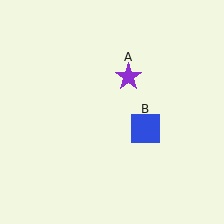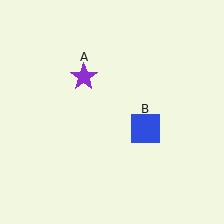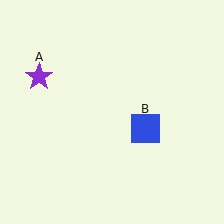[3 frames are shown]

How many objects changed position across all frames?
1 object changed position: purple star (object A).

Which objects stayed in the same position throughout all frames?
Blue square (object B) remained stationary.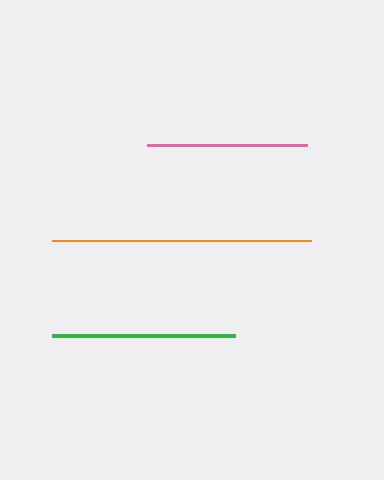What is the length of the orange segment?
The orange segment is approximately 259 pixels long.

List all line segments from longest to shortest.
From longest to shortest: orange, green, pink.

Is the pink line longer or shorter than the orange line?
The orange line is longer than the pink line.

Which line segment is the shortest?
The pink line is the shortest at approximately 160 pixels.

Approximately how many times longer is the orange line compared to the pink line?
The orange line is approximately 1.6 times the length of the pink line.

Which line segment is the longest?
The orange line is the longest at approximately 259 pixels.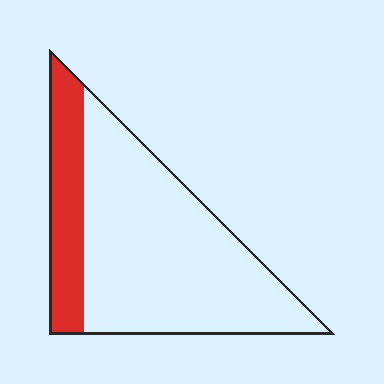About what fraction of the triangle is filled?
About one quarter (1/4).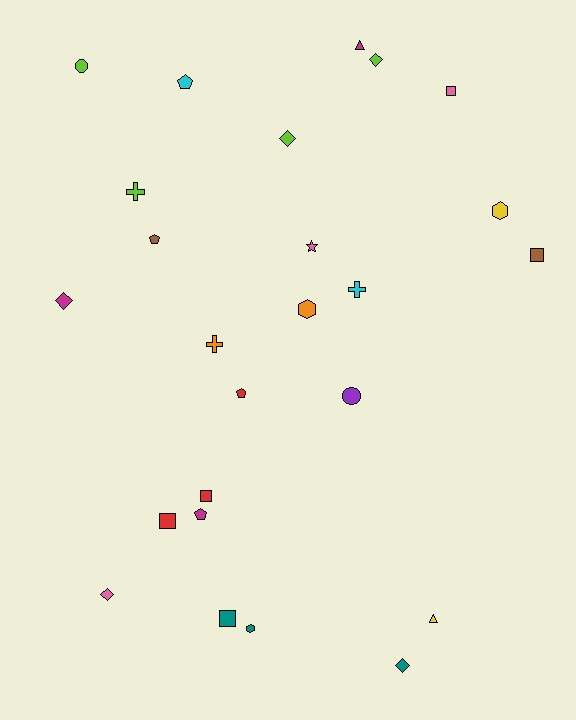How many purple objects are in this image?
There is 1 purple object.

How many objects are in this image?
There are 25 objects.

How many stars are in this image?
There is 1 star.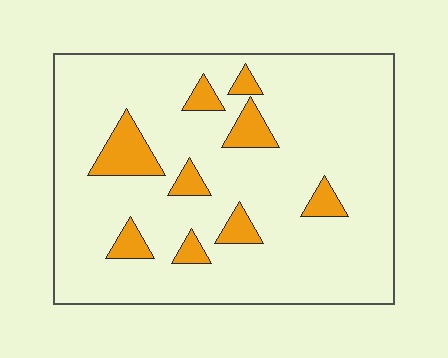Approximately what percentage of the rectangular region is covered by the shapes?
Approximately 10%.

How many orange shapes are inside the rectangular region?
9.